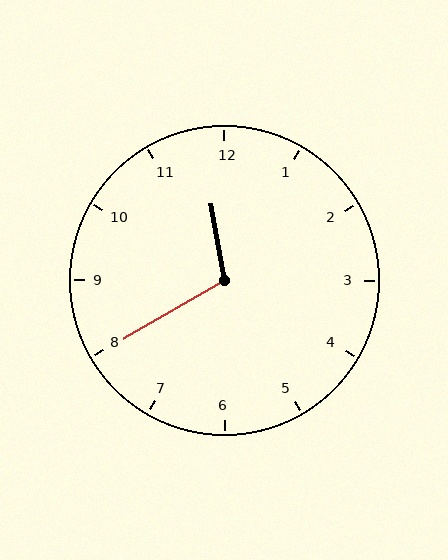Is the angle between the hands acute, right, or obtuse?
It is obtuse.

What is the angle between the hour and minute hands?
Approximately 110 degrees.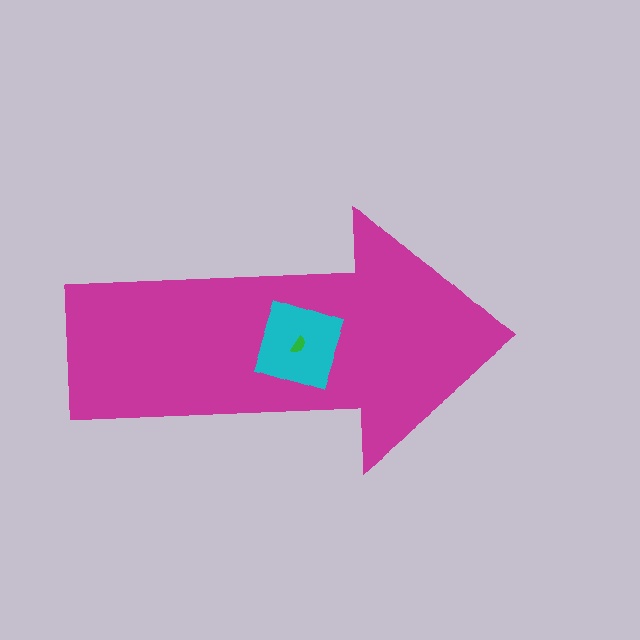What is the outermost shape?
The magenta arrow.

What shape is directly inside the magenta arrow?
The cyan square.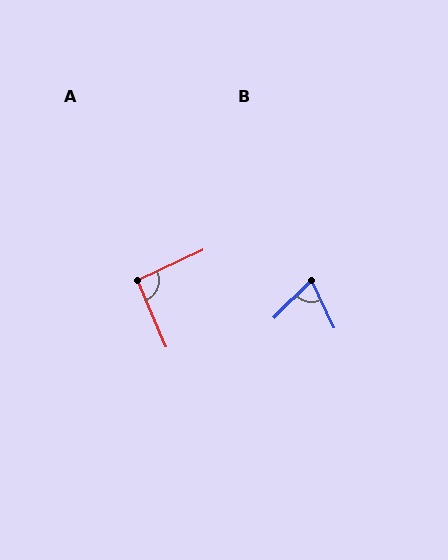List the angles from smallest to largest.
B (71°), A (92°).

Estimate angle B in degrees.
Approximately 71 degrees.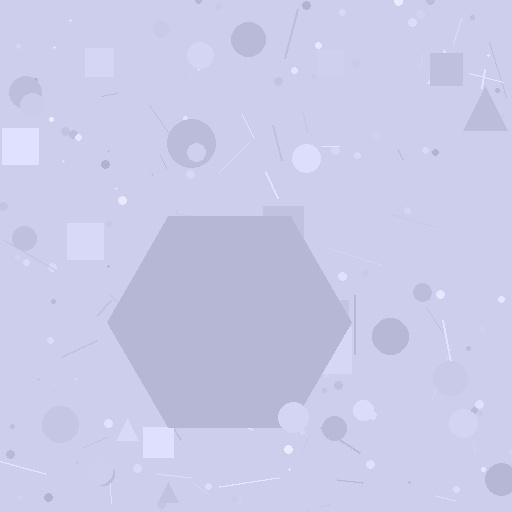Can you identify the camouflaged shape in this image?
The camouflaged shape is a hexagon.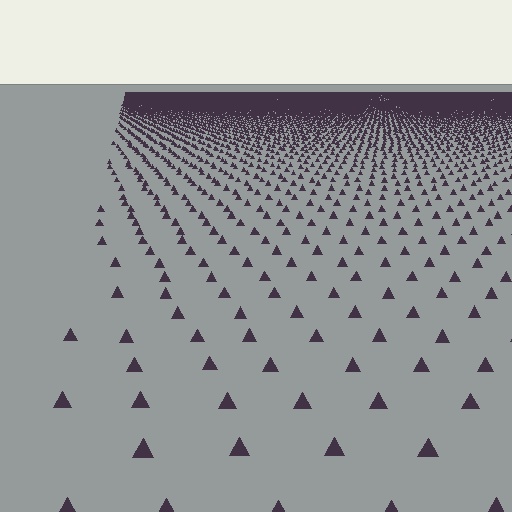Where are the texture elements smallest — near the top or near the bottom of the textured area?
Near the top.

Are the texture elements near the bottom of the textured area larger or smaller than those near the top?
Larger. Near the bottom, elements are closer to the viewer and appear at a bigger on-screen size.